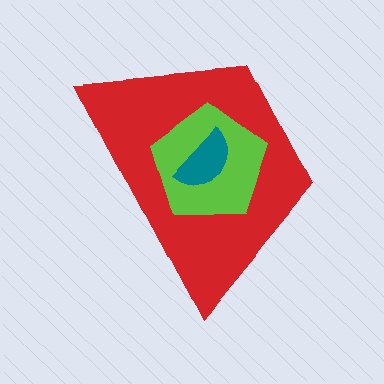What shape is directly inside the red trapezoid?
The lime pentagon.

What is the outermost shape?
The red trapezoid.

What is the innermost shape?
The teal semicircle.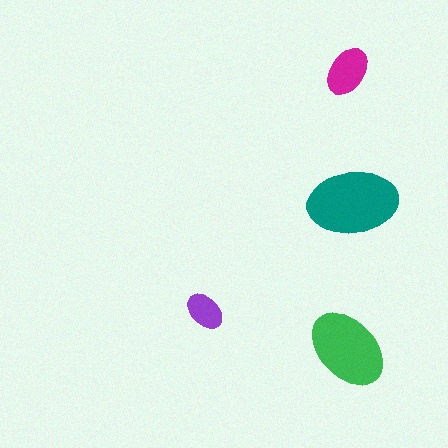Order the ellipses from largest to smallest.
the teal one, the green one, the magenta one, the purple one.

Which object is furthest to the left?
The purple ellipse is leftmost.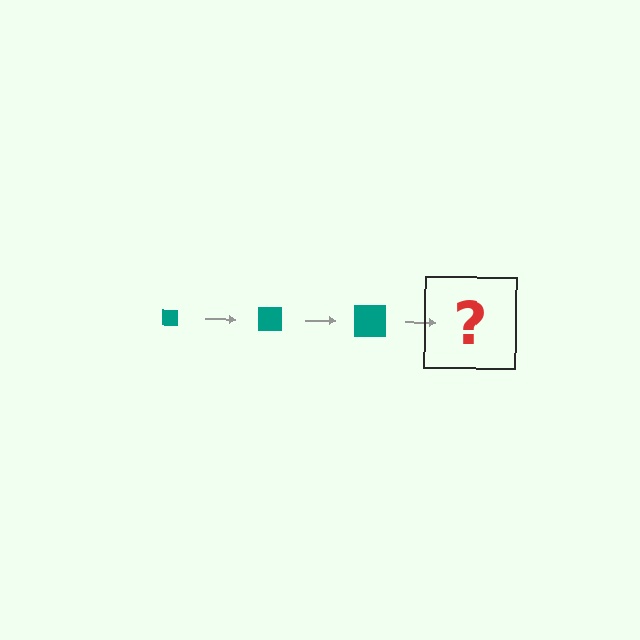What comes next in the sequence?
The next element should be a teal square, larger than the previous one.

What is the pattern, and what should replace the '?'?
The pattern is that the square gets progressively larger each step. The '?' should be a teal square, larger than the previous one.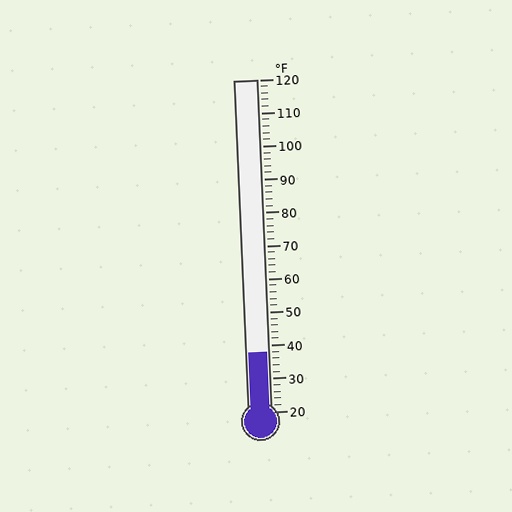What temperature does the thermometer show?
The thermometer shows approximately 38°F.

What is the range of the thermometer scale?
The thermometer scale ranges from 20°F to 120°F.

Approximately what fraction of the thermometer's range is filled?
The thermometer is filled to approximately 20% of its range.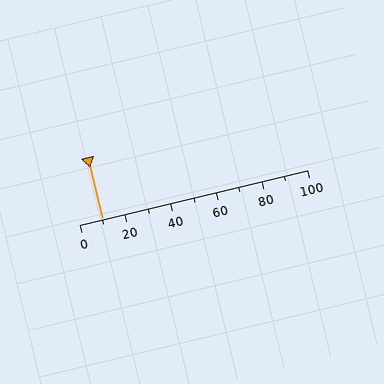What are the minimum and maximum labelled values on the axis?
The axis runs from 0 to 100.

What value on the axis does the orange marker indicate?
The marker indicates approximately 10.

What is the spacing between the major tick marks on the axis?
The major ticks are spaced 20 apart.